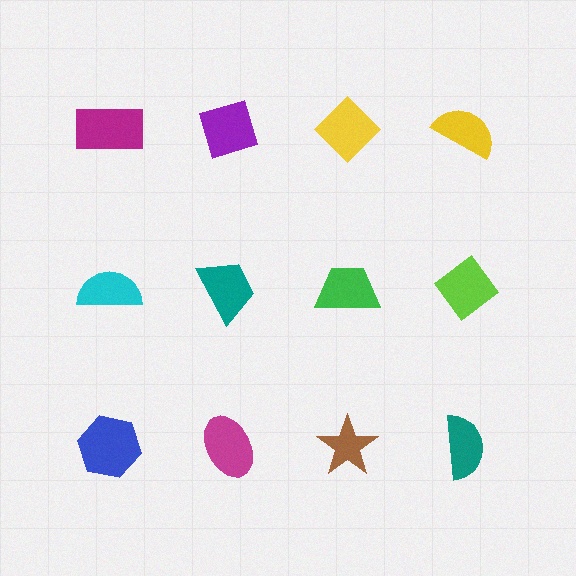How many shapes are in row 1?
4 shapes.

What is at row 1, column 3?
A yellow diamond.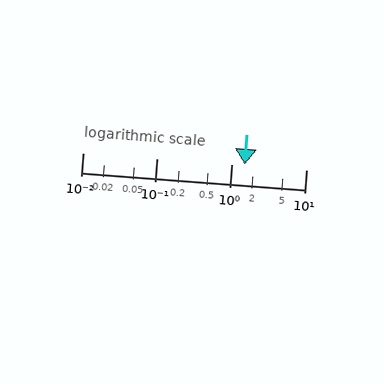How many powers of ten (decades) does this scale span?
The scale spans 3 decades, from 0.01 to 10.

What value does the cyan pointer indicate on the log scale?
The pointer indicates approximately 1.5.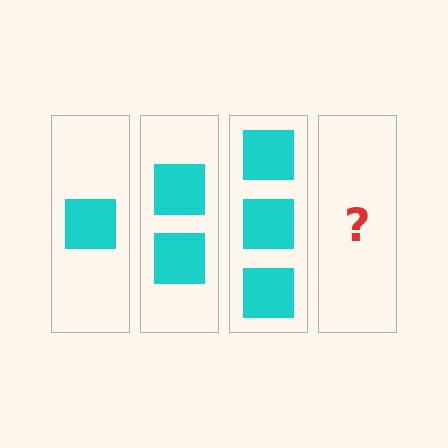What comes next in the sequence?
The next element should be 4 squares.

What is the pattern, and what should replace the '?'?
The pattern is that each step adds one more square. The '?' should be 4 squares.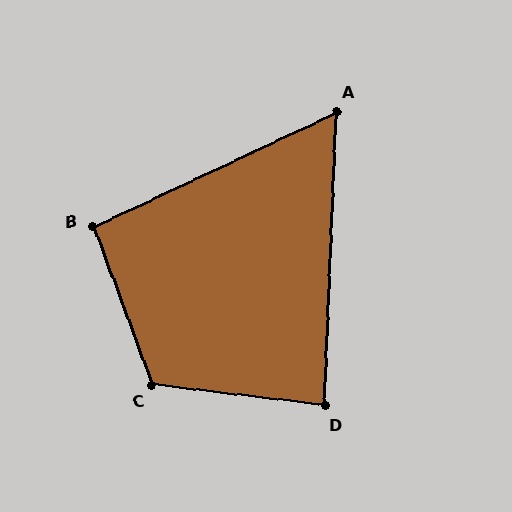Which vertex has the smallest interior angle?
A, at approximately 63 degrees.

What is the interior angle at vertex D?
Approximately 85 degrees (approximately right).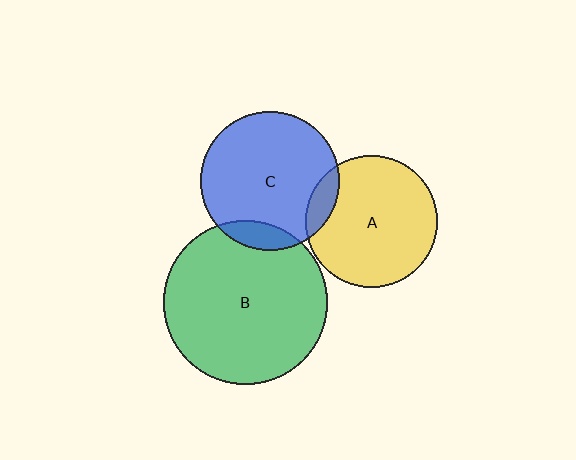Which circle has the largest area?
Circle B (green).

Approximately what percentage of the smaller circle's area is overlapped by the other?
Approximately 10%.